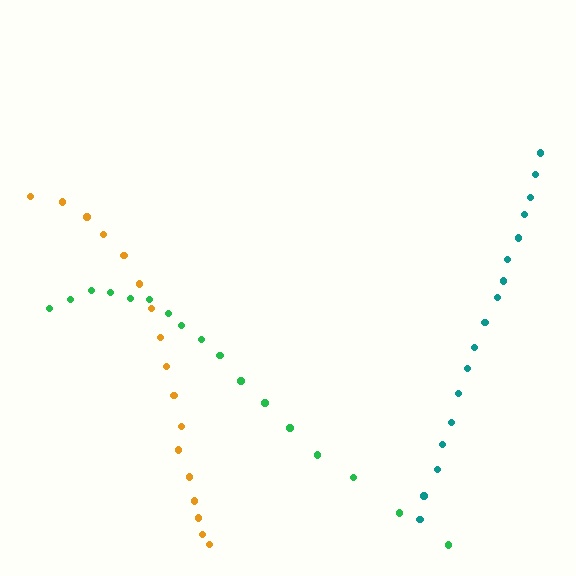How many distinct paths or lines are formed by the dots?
There are 3 distinct paths.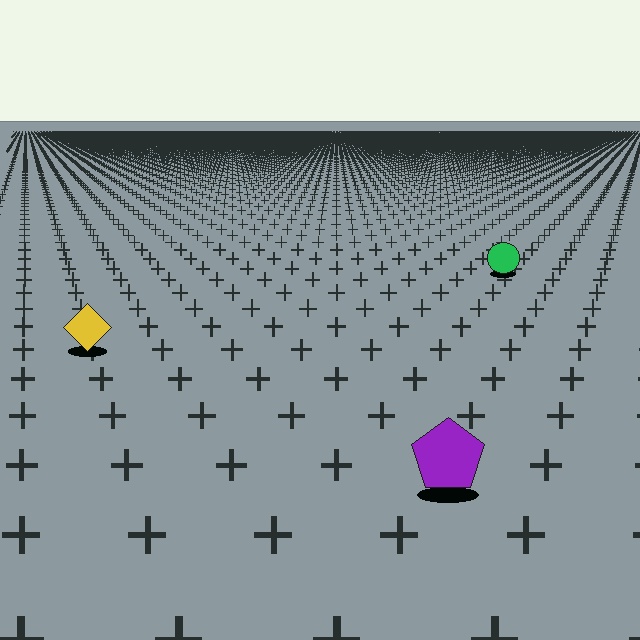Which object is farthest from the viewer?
The green circle is farthest from the viewer. It appears smaller and the ground texture around it is denser.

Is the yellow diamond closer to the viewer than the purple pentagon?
No. The purple pentagon is closer — you can tell from the texture gradient: the ground texture is coarser near it.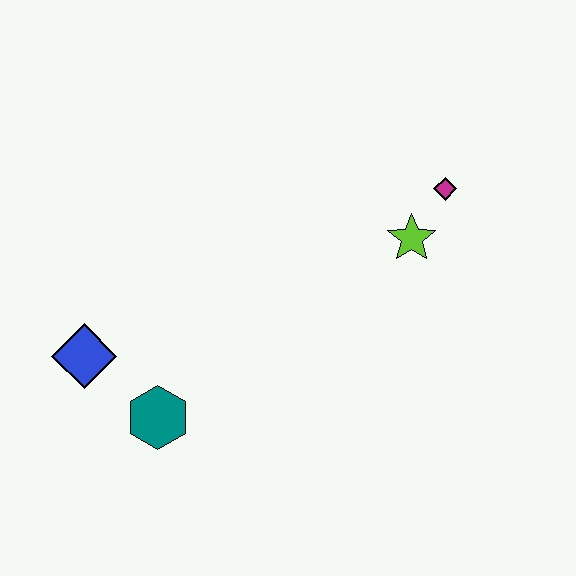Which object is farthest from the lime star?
The blue diamond is farthest from the lime star.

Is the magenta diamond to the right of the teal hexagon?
Yes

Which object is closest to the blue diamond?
The teal hexagon is closest to the blue diamond.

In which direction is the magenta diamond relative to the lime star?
The magenta diamond is above the lime star.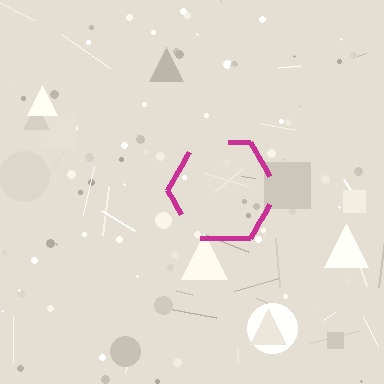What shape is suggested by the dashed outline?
The dashed outline suggests a hexagon.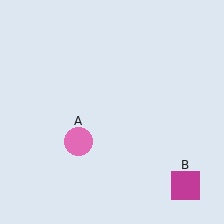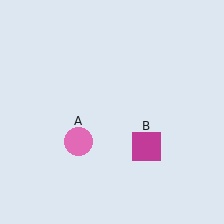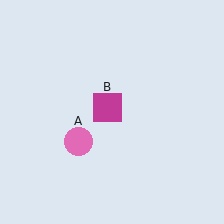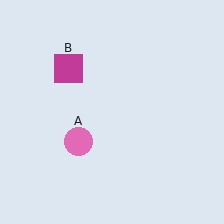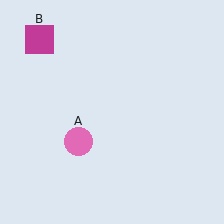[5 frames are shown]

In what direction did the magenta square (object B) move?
The magenta square (object B) moved up and to the left.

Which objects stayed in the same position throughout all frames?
Pink circle (object A) remained stationary.